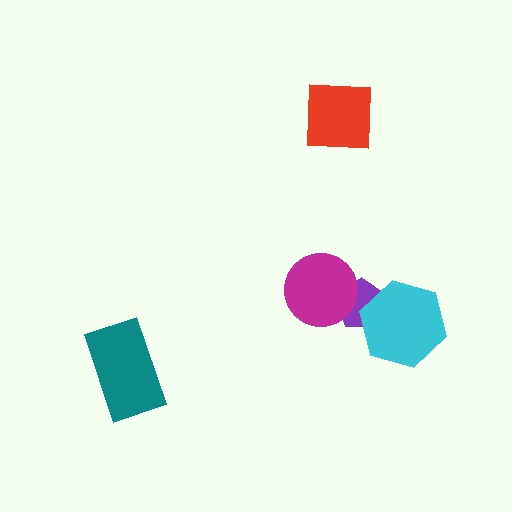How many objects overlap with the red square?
0 objects overlap with the red square.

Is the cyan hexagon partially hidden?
No, no other shape covers it.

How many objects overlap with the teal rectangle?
0 objects overlap with the teal rectangle.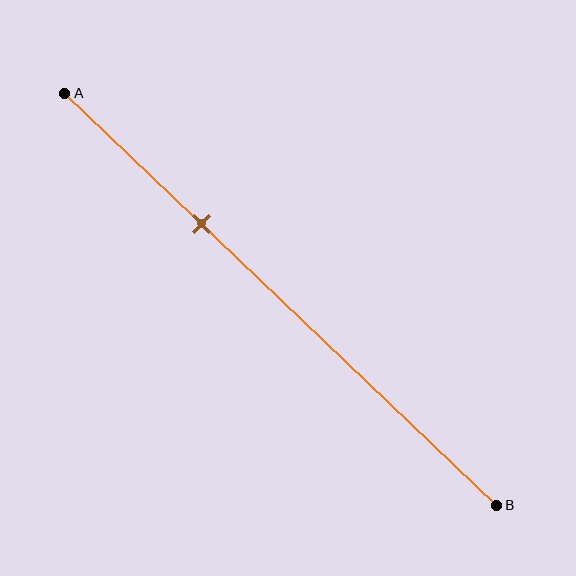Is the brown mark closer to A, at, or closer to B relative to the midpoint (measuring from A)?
The brown mark is closer to point A than the midpoint of segment AB.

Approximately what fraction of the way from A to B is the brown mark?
The brown mark is approximately 30% of the way from A to B.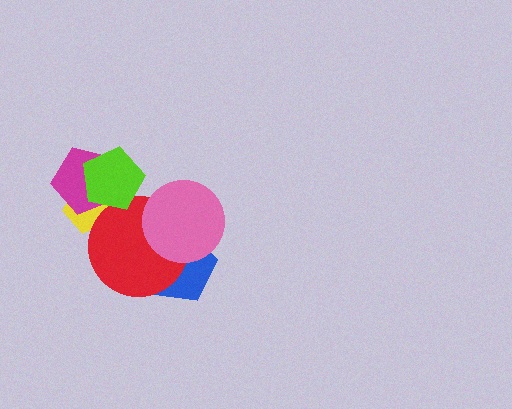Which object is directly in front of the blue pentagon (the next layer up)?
The red circle is directly in front of the blue pentagon.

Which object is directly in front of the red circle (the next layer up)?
The lime pentagon is directly in front of the red circle.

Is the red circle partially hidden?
Yes, it is partially covered by another shape.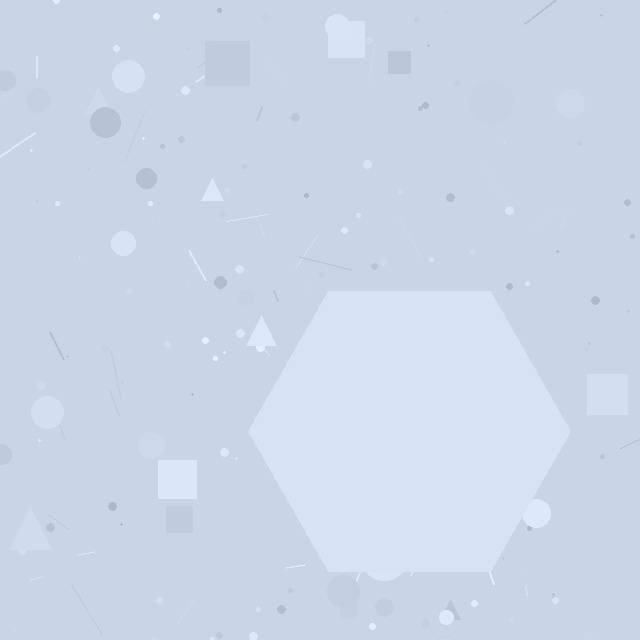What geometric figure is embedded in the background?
A hexagon is embedded in the background.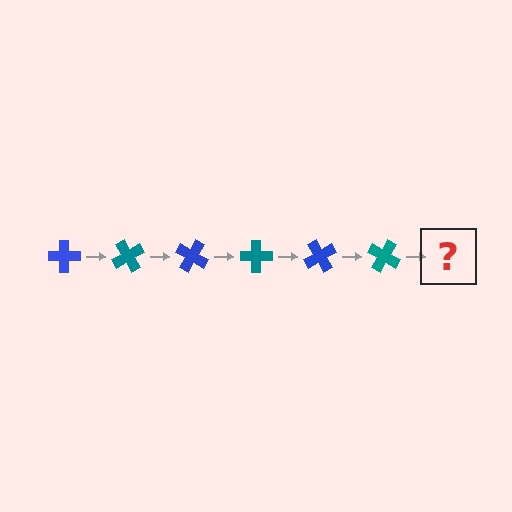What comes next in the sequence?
The next element should be a blue cross, rotated 360 degrees from the start.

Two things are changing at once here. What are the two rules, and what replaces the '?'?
The two rules are that it rotates 60 degrees each step and the color cycles through blue and teal. The '?' should be a blue cross, rotated 360 degrees from the start.